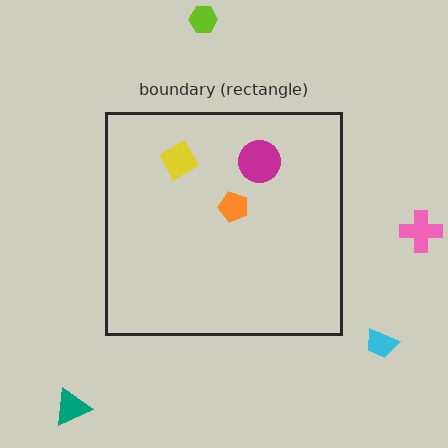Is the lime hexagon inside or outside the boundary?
Outside.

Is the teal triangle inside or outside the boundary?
Outside.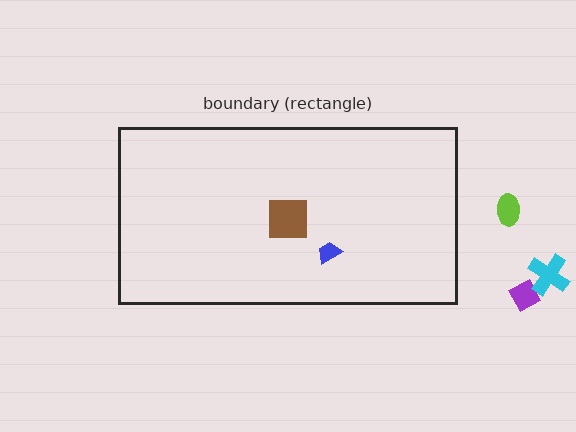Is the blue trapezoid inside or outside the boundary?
Inside.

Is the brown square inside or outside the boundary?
Inside.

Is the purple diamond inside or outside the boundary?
Outside.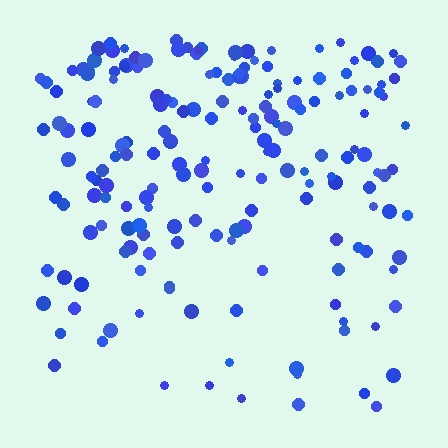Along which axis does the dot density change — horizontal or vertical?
Vertical.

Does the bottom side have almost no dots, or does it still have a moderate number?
Still a moderate number, just noticeably fewer than the top.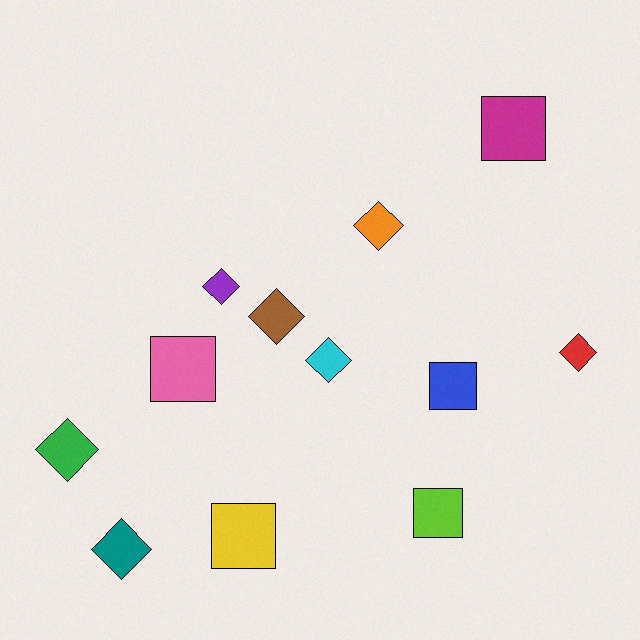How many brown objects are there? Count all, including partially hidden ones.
There is 1 brown object.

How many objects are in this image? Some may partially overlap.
There are 12 objects.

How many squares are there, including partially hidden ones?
There are 5 squares.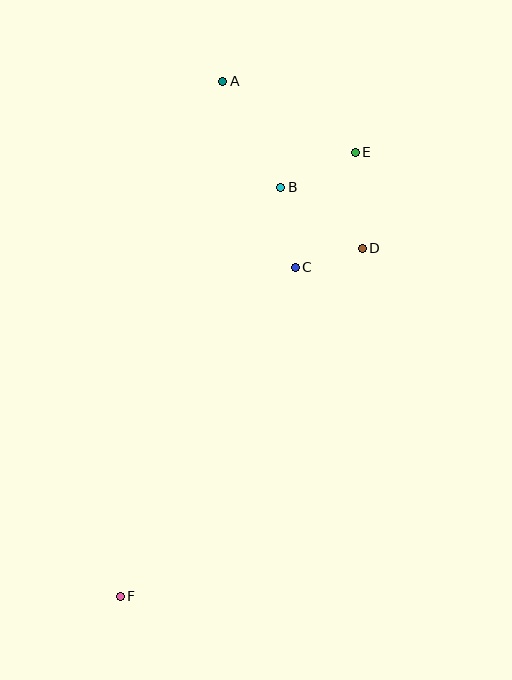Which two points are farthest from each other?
Points A and F are farthest from each other.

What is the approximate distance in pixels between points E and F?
The distance between E and F is approximately 502 pixels.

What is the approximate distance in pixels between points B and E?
The distance between B and E is approximately 82 pixels.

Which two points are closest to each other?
Points C and D are closest to each other.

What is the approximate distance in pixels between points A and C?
The distance between A and C is approximately 199 pixels.